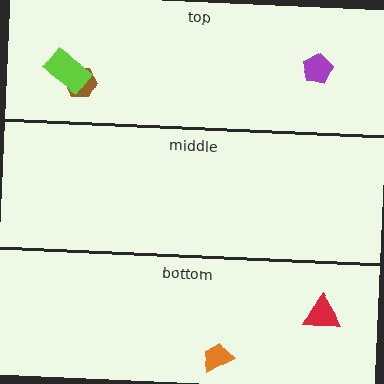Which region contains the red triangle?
The bottom region.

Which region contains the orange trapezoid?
The bottom region.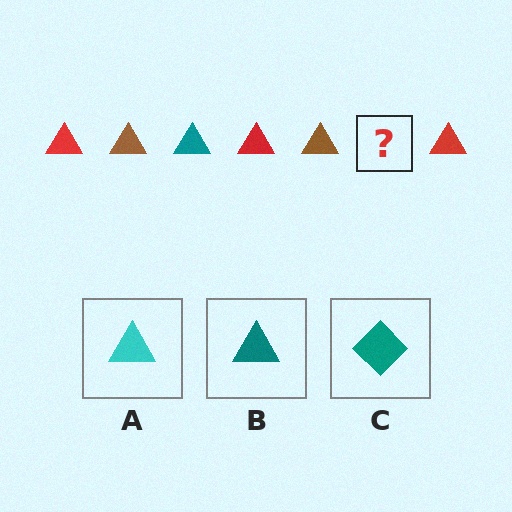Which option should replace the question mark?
Option B.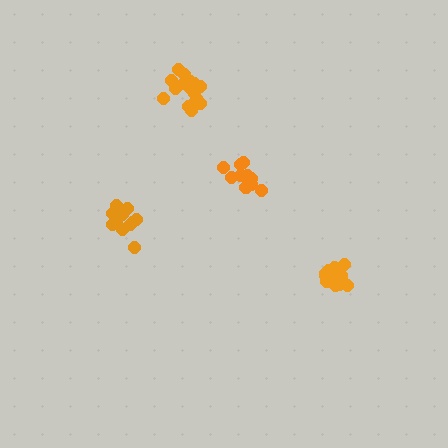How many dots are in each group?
Group 1: 12 dots, Group 2: 14 dots, Group 3: 12 dots, Group 4: 16 dots (54 total).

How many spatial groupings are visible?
There are 4 spatial groupings.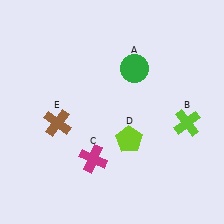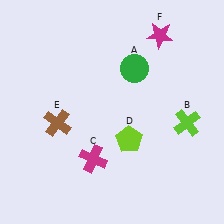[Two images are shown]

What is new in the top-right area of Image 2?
A magenta star (F) was added in the top-right area of Image 2.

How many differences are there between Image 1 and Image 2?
There is 1 difference between the two images.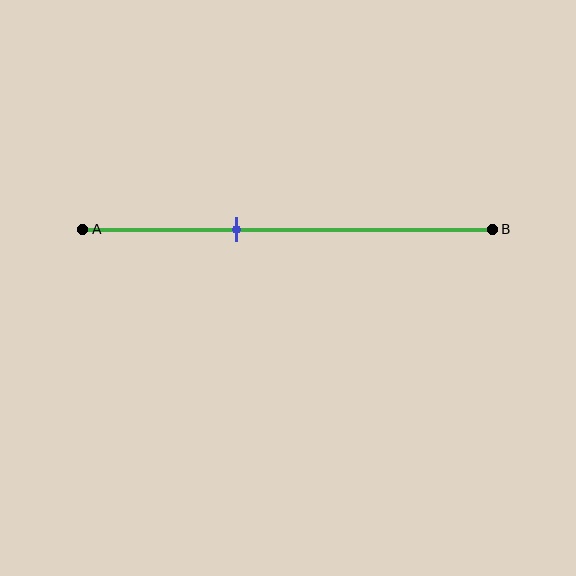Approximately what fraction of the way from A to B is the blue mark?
The blue mark is approximately 35% of the way from A to B.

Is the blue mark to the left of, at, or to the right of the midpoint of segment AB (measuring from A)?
The blue mark is to the left of the midpoint of segment AB.